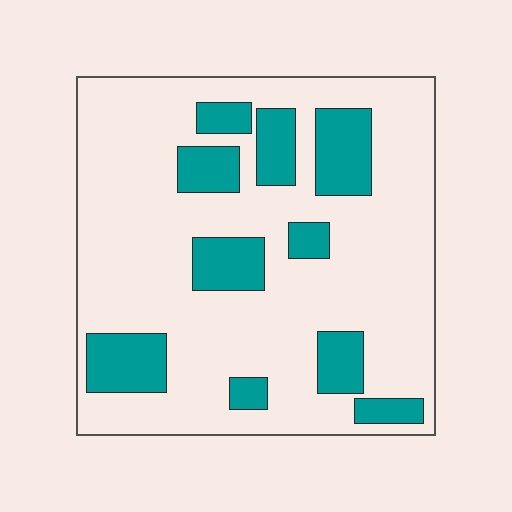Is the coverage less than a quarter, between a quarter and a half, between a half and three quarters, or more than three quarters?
Less than a quarter.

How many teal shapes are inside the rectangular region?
10.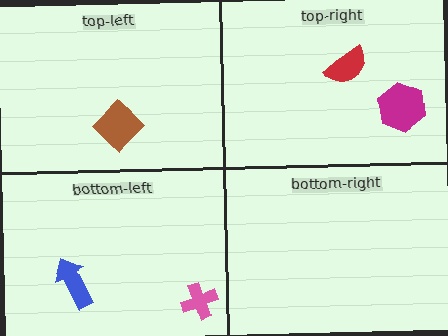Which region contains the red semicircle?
The top-right region.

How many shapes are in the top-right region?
2.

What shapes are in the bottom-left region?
The pink cross, the blue arrow.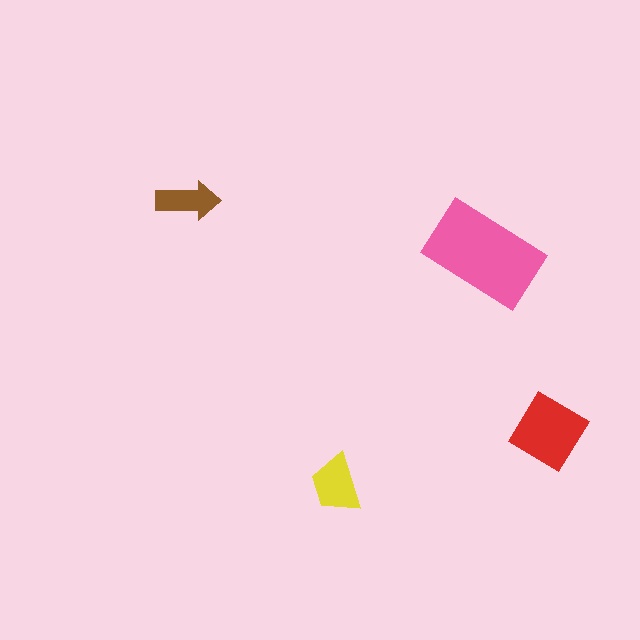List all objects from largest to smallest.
The pink rectangle, the red diamond, the yellow trapezoid, the brown arrow.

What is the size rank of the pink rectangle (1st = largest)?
1st.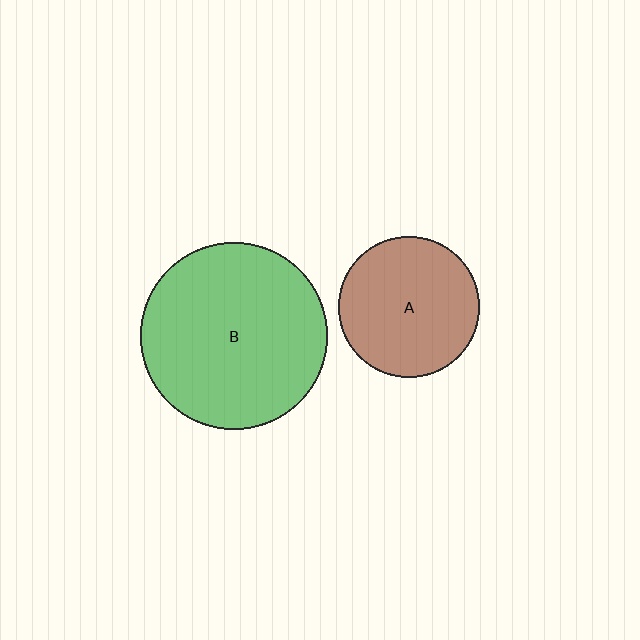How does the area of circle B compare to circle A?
Approximately 1.8 times.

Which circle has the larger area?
Circle B (green).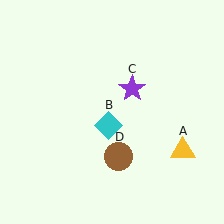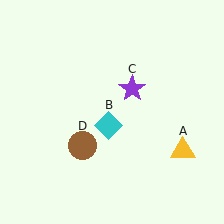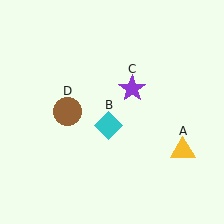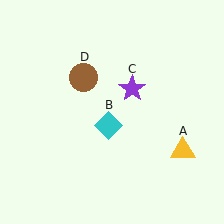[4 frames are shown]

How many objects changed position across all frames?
1 object changed position: brown circle (object D).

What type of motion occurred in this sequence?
The brown circle (object D) rotated clockwise around the center of the scene.